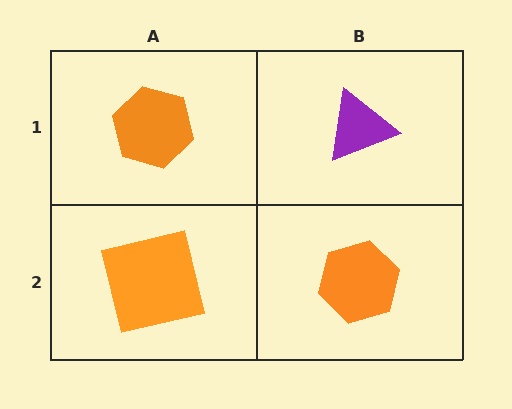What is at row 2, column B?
An orange hexagon.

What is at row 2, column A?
An orange square.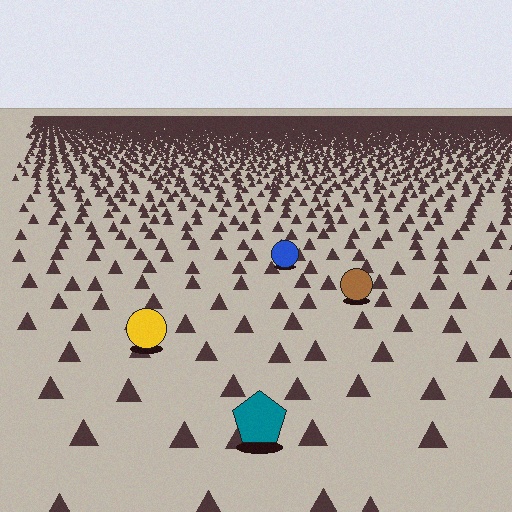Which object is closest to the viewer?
The teal pentagon is closest. The texture marks near it are larger and more spread out.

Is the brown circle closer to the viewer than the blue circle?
Yes. The brown circle is closer — you can tell from the texture gradient: the ground texture is coarser near it.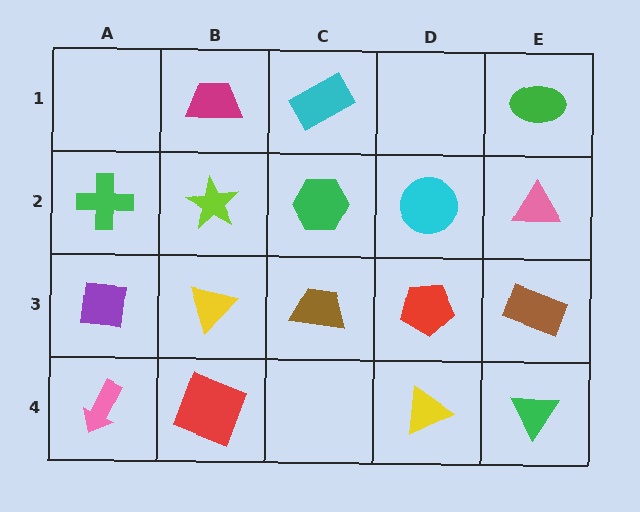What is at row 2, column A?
A green cross.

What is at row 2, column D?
A cyan circle.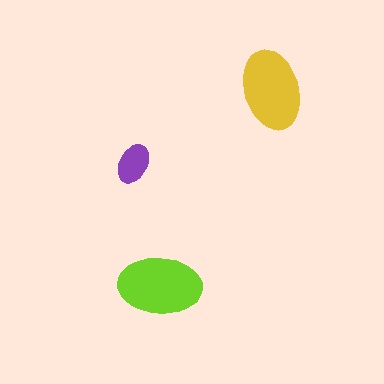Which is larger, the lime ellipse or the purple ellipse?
The lime one.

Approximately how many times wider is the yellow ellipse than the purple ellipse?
About 2 times wider.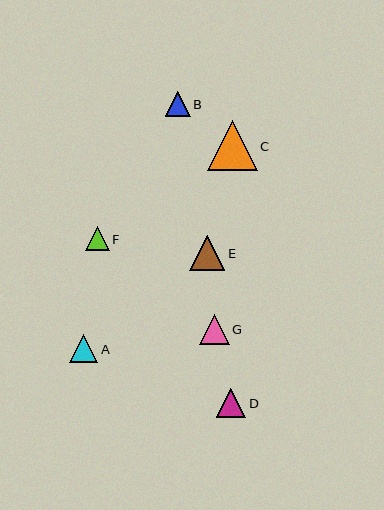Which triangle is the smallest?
Triangle F is the smallest with a size of approximately 24 pixels.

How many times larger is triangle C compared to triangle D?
Triangle C is approximately 1.7 times the size of triangle D.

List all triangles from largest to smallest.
From largest to smallest: C, E, G, D, A, B, F.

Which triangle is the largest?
Triangle C is the largest with a size of approximately 50 pixels.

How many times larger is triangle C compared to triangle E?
Triangle C is approximately 1.4 times the size of triangle E.